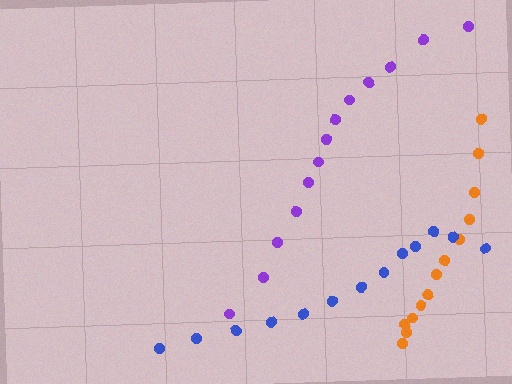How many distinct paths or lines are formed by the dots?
There are 3 distinct paths.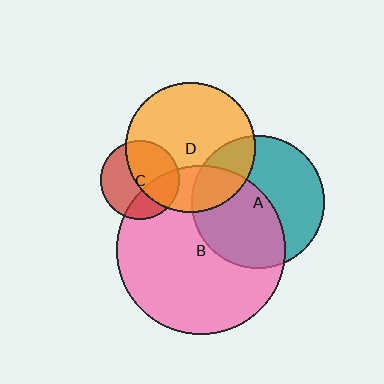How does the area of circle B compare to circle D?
Approximately 1.7 times.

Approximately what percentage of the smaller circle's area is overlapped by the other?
Approximately 25%.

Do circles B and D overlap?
Yes.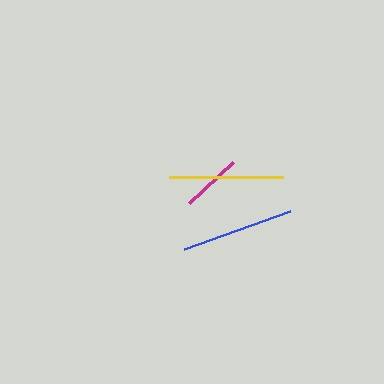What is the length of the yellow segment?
The yellow segment is approximately 114 pixels long.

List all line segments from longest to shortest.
From longest to shortest: yellow, blue, magenta.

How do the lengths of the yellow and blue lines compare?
The yellow and blue lines are approximately the same length.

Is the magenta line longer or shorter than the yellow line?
The yellow line is longer than the magenta line.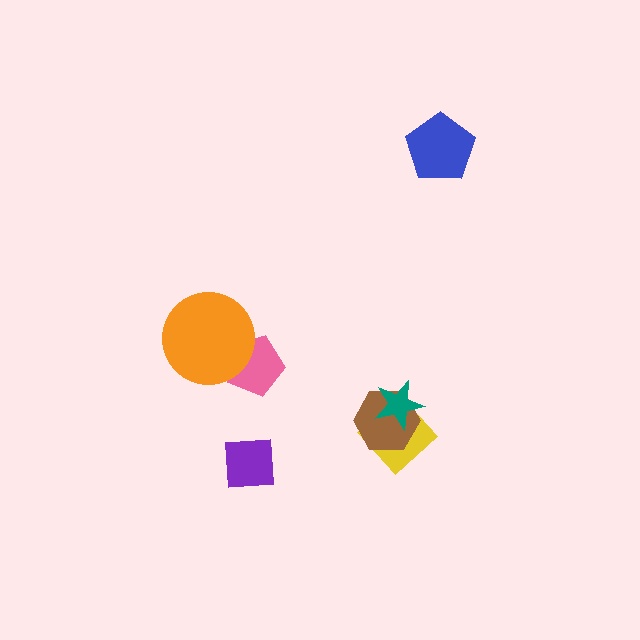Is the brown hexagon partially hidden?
Yes, it is partially covered by another shape.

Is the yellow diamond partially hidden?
Yes, it is partially covered by another shape.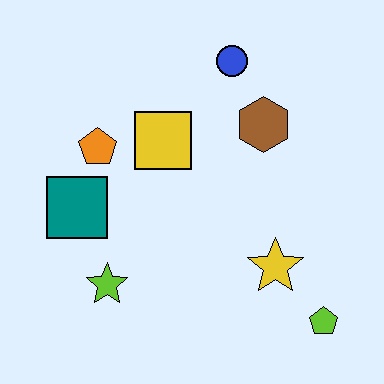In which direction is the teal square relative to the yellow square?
The teal square is to the left of the yellow square.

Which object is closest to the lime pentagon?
The yellow star is closest to the lime pentagon.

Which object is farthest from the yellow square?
The lime pentagon is farthest from the yellow square.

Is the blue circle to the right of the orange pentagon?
Yes